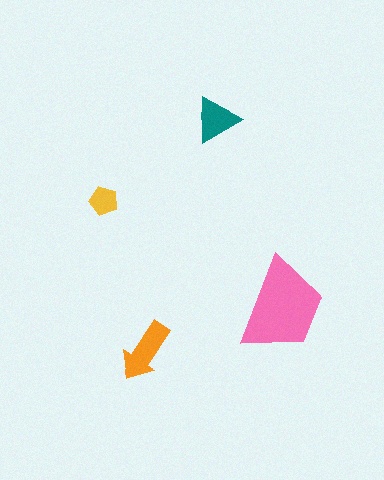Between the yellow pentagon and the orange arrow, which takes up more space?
The orange arrow.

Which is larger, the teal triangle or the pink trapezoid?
The pink trapezoid.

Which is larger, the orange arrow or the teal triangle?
The orange arrow.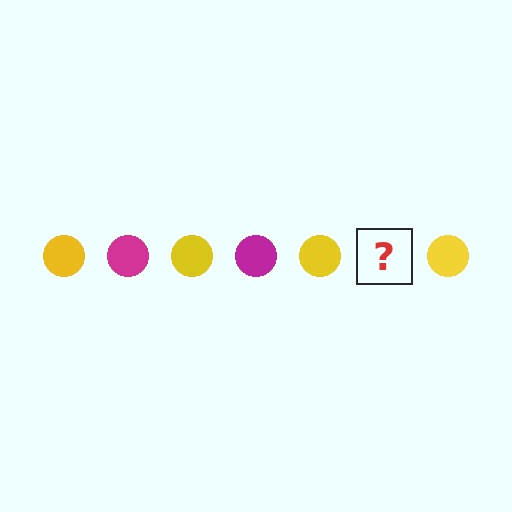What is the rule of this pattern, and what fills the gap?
The rule is that the pattern cycles through yellow, magenta circles. The gap should be filled with a magenta circle.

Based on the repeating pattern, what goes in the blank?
The blank should be a magenta circle.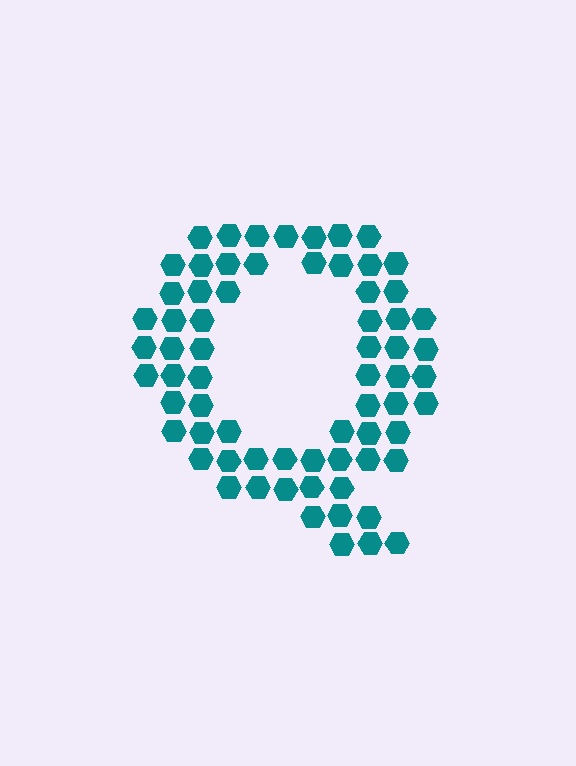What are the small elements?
The small elements are hexagons.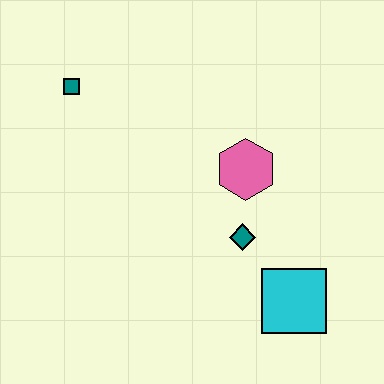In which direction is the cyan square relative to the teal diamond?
The cyan square is below the teal diamond.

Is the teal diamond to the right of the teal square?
Yes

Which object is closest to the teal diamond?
The pink hexagon is closest to the teal diamond.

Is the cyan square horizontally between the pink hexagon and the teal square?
No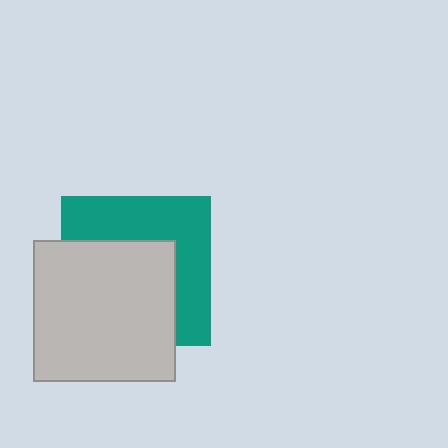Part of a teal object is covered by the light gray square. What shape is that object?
It is a square.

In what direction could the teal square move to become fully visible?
The teal square could move toward the upper-right. That would shift it out from behind the light gray square entirely.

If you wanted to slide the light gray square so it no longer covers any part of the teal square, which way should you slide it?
Slide it toward the lower-left — that is the most direct way to separate the two shapes.